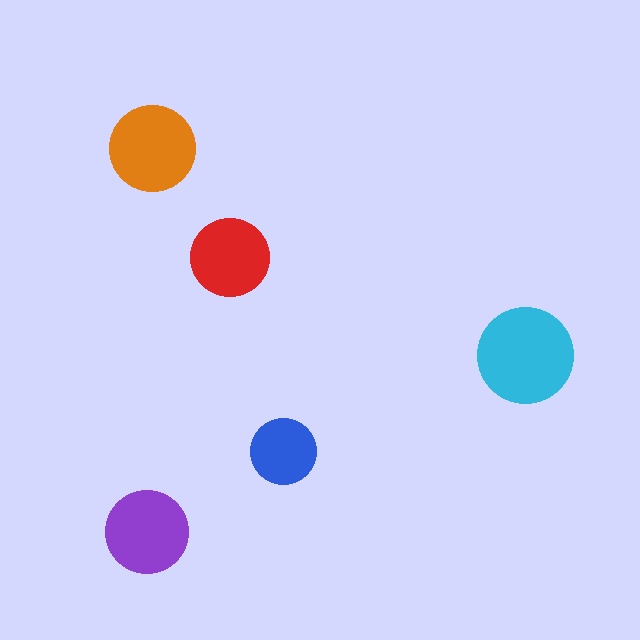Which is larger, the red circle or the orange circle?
The orange one.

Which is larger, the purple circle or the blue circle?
The purple one.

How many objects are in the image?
There are 5 objects in the image.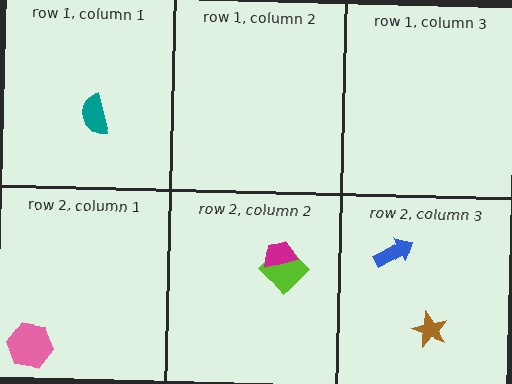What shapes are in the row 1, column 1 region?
The teal semicircle.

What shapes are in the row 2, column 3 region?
The blue arrow, the brown star.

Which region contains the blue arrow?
The row 2, column 3 region.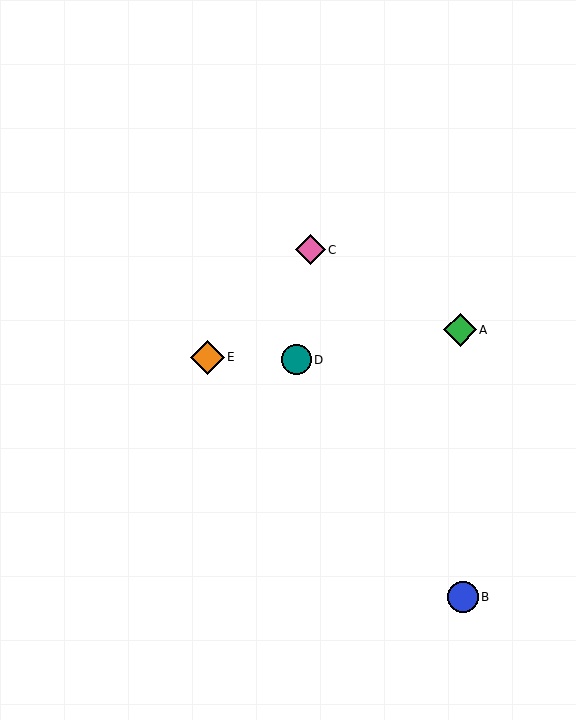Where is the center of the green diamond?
The center of the green diamond is at (460, 330).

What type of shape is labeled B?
Shape B is a blue circle.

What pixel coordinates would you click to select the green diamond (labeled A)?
Click at (460, 330) to select the green diamond A.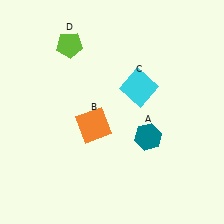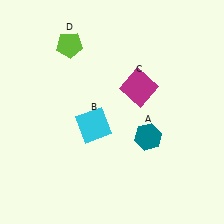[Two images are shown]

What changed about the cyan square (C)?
In Image 1, C is cyan. In Image 2, it changed to magenta.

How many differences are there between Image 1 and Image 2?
There are 2 differences between the two images.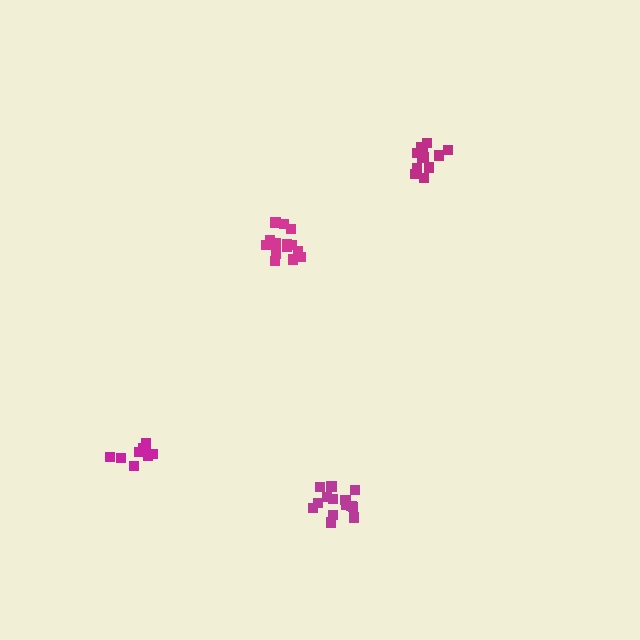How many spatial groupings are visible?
There are 4 spatial groupings.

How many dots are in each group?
Group 1: 14 dots, Group 2: 13 dots, Group 3: 10 dots, Group 4: 14 dots (51 total).